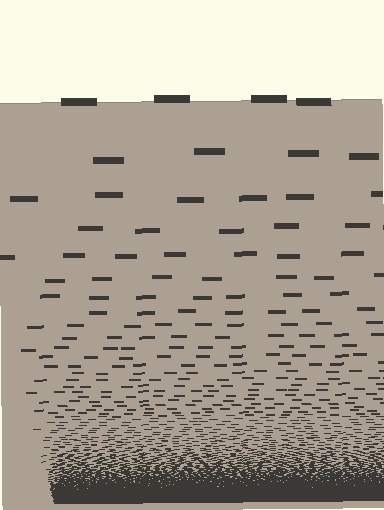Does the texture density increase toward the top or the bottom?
Density increases toward the bottom.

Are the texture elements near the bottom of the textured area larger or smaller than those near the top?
Smaller. The gradient is inverted — elements near the bottom are smaller and denser.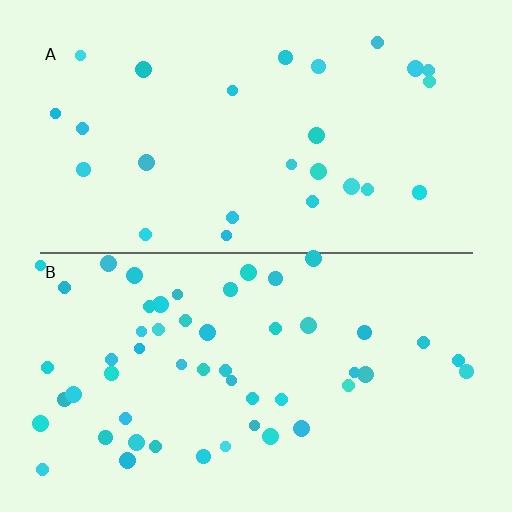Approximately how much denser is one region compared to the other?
Approximately 2.0× — region B over region A.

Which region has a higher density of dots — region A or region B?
B (the bottom).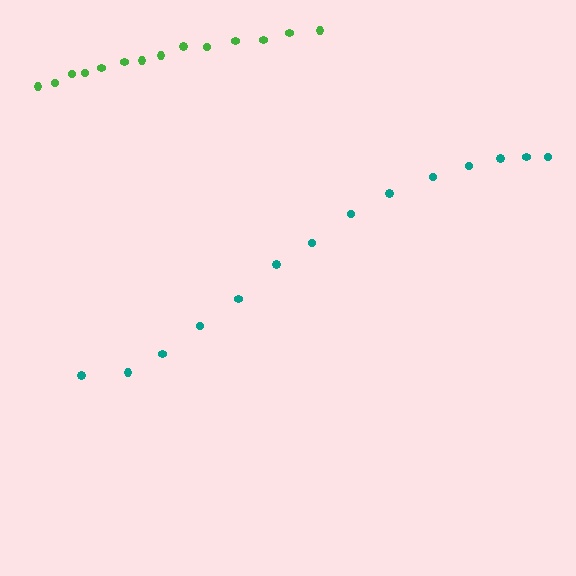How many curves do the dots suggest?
There are 2 distinct paths.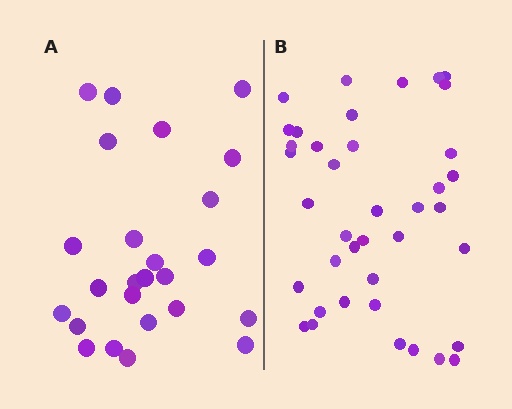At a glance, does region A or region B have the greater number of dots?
Region B (the right region) has more dots.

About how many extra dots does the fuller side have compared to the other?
Region B has approximately 15 more dots than region A.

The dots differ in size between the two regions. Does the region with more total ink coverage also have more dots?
No. Region A has more total ink coverage because its dots are larger, but region B actually contains more individual dots. Total area can be misleading — the number of items is what matters here.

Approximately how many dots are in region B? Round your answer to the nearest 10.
About 40 dots. (The exact count is 39, which rounds to 40.)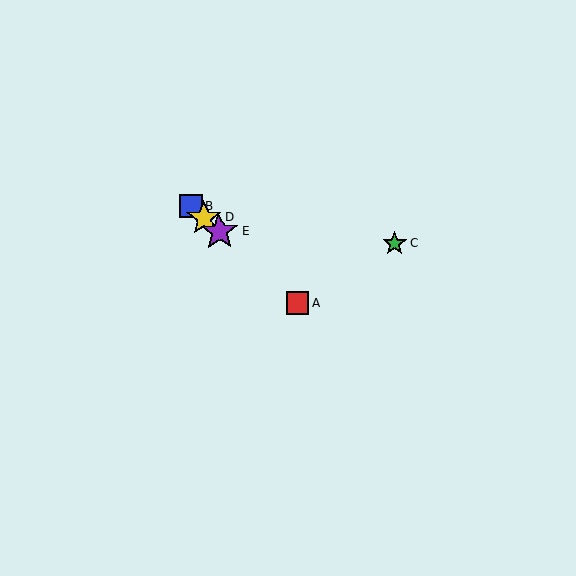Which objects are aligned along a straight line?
Objects A, B, D, E are aligned along a straight line.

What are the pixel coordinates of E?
Object E is at (219, 231).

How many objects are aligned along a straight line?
4 objects (A, B, D, E) are aligned along a straight line.